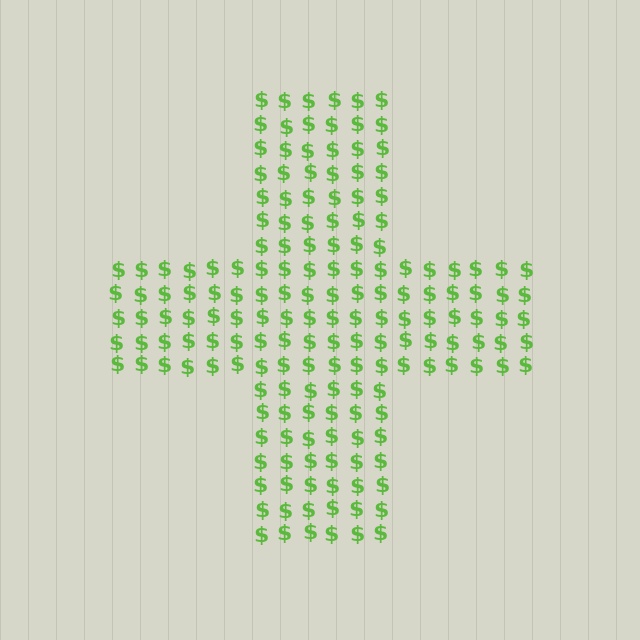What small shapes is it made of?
It is made of small dollar signs.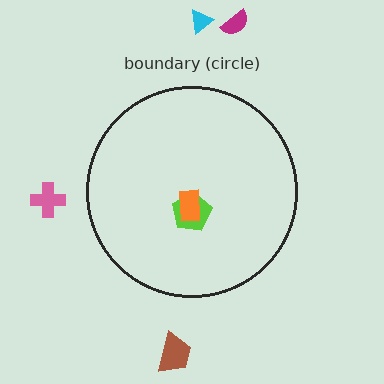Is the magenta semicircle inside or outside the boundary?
Outside.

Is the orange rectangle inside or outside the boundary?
Inside.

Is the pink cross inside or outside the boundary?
Outside.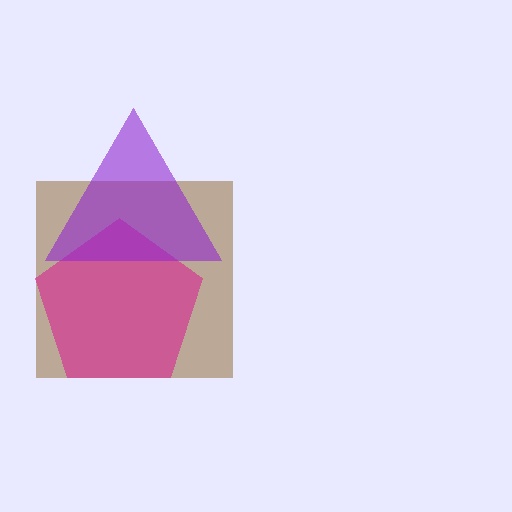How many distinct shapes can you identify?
There are 3 distinct shapes: a brown square, a magenta pentagon, a purple triangle.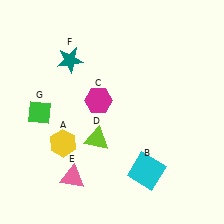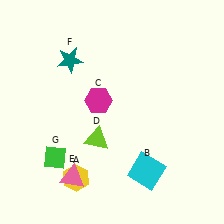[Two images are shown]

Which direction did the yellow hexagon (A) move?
The yellow hexagon (A) moved down.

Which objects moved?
The objects that moved are: the yellow hexagon (A), the green diamond (G).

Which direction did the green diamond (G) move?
The green diamond (G) moved down.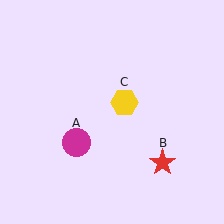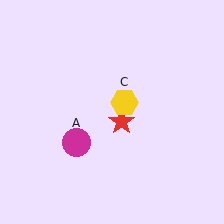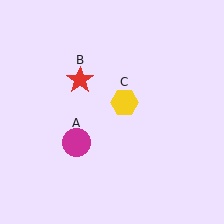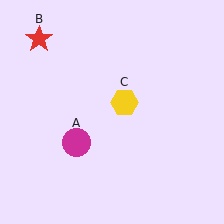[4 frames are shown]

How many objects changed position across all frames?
1 object changed position: red star (object B).